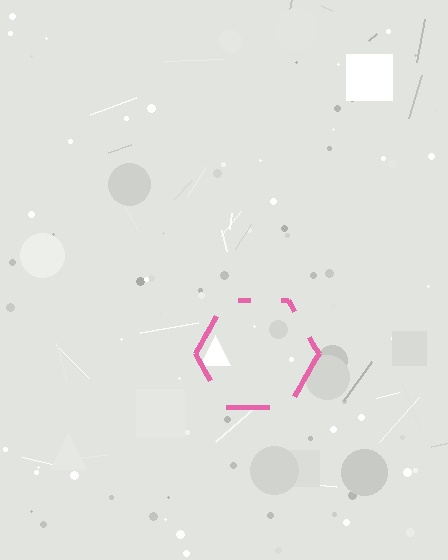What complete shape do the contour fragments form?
The contour fragments form a hexagon.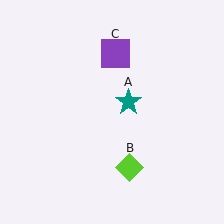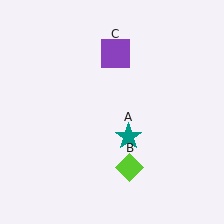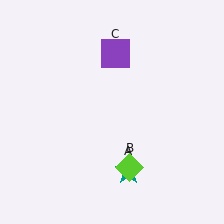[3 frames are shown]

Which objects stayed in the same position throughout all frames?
Lime diamond (object B) and purple square (object C) remained stationary.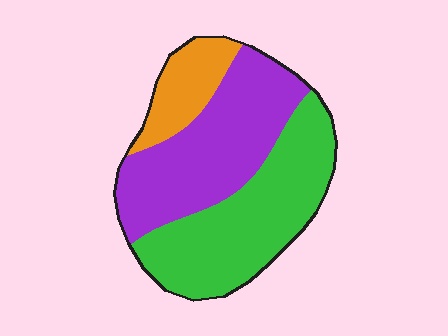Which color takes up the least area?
Orange, at roughly 15%.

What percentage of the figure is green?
Green takes up about two fifths (2/5) of the figure.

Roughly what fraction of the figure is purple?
Purple takes up about two fifths (2/5) of the figure.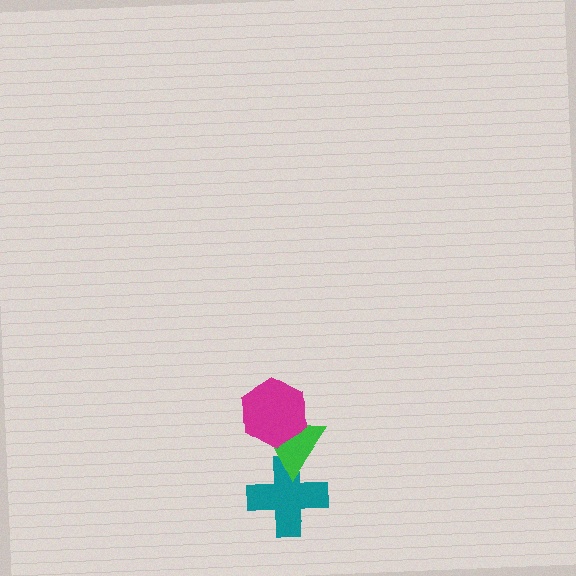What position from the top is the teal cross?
The teal cross is 3rd from the top.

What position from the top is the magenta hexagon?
The magenta hexagon is 1st from the top.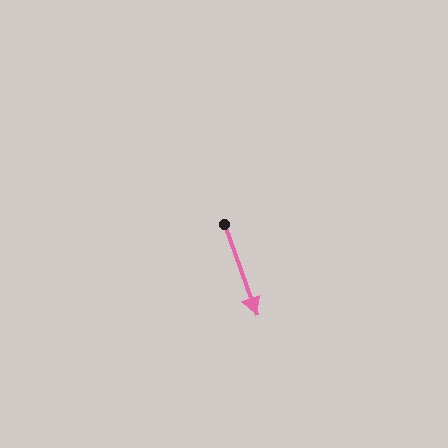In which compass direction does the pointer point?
South.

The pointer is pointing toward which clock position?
Roughly 5 o'clock.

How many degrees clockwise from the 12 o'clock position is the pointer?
Approximately 160 degrees.